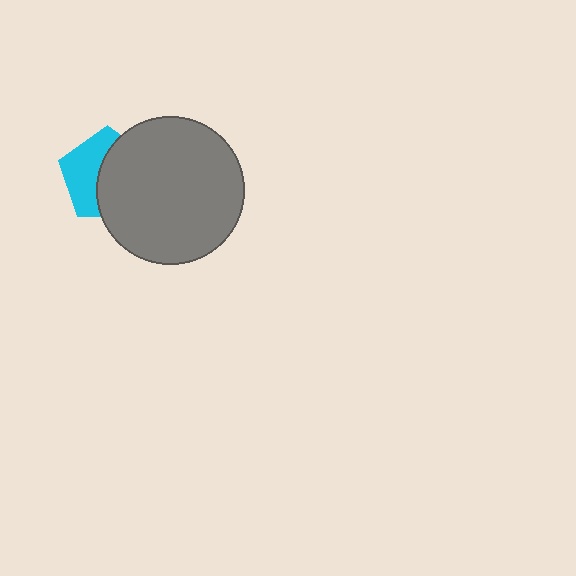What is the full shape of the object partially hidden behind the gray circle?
The partially hidden object is a cyan pentagon.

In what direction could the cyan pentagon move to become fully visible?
The cyan pentagon could move left. That would shift it out from behind the gray circle entirely.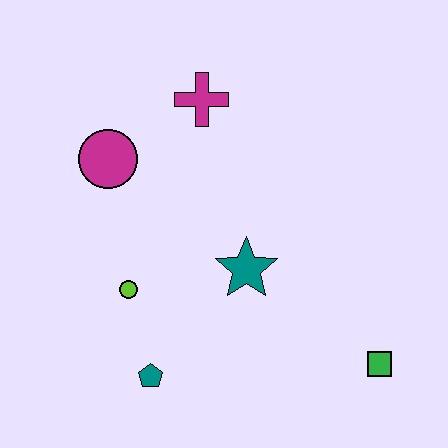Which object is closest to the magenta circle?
The magenta cross is closest to the magenta circle.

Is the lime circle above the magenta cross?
No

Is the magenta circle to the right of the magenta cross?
No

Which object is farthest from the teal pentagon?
The magenta cross is farthest from the teal pentagon.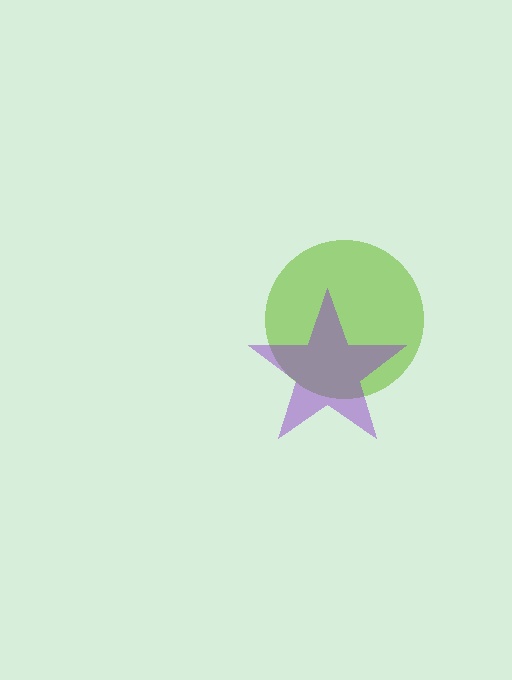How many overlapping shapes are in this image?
There are 2 overlapping shapes in the image.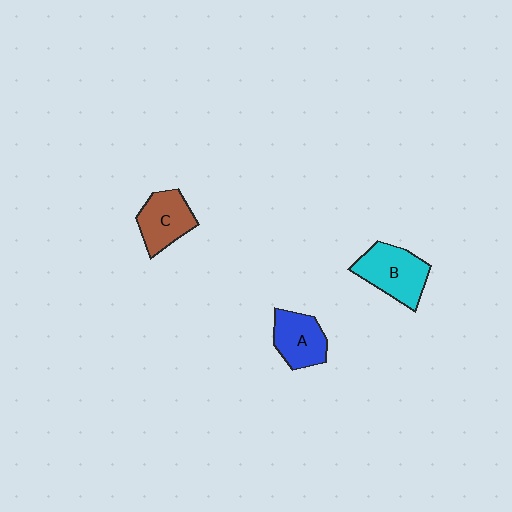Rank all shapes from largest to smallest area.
From largest to smallest: B (cyan), C (brown), A (blue).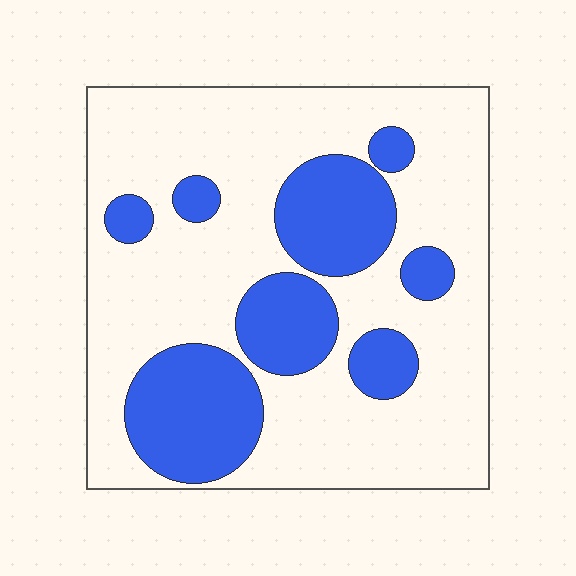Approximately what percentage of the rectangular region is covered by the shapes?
Approximately 30%.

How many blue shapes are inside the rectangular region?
8.